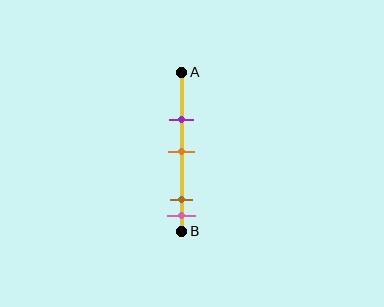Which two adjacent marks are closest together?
The brown and pink marks are the closest adjacent pair.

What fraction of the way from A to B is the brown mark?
The brown mark is approximately 80% (0.8) of the way from A to B.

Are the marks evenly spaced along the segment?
No, the marks are not evenly spaced.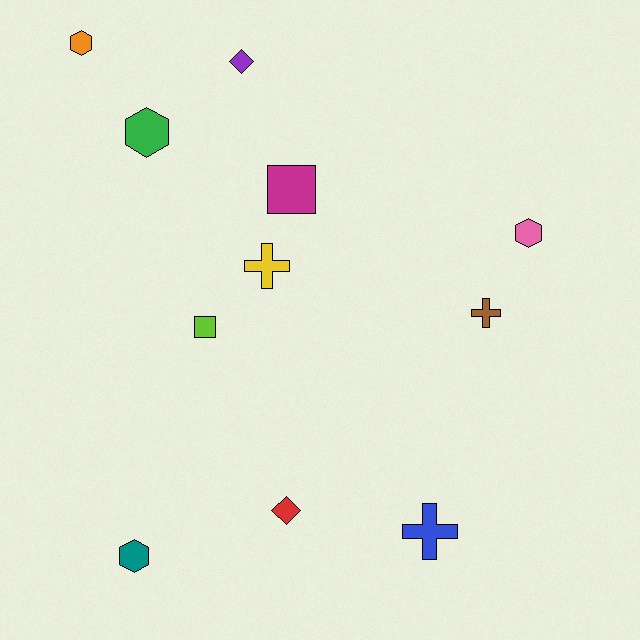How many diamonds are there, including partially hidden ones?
There are 2 diamonds.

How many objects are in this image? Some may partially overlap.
There are 11 objects.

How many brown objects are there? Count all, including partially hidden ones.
There is 1 brown object.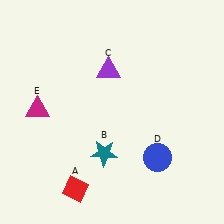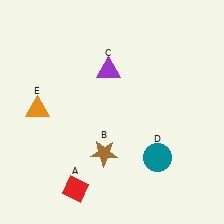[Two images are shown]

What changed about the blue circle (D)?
In Image 1, D is blue. In Image 2, it changed to teal.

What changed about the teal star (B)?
In Image 1, B is teal. In Image 2, it changed to brown.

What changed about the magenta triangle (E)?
In Image 1, E is magenta. In Image 2, it changed to orange.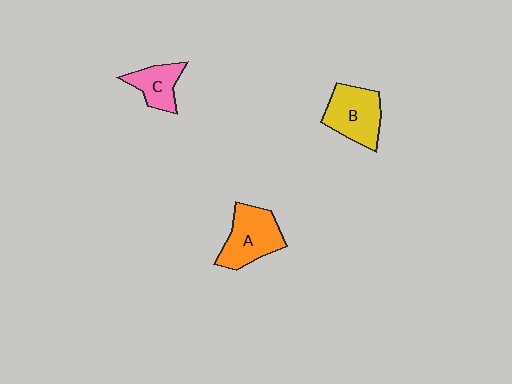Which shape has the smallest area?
Shape C (pink).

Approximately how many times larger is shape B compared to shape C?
Approximately 1.5 times.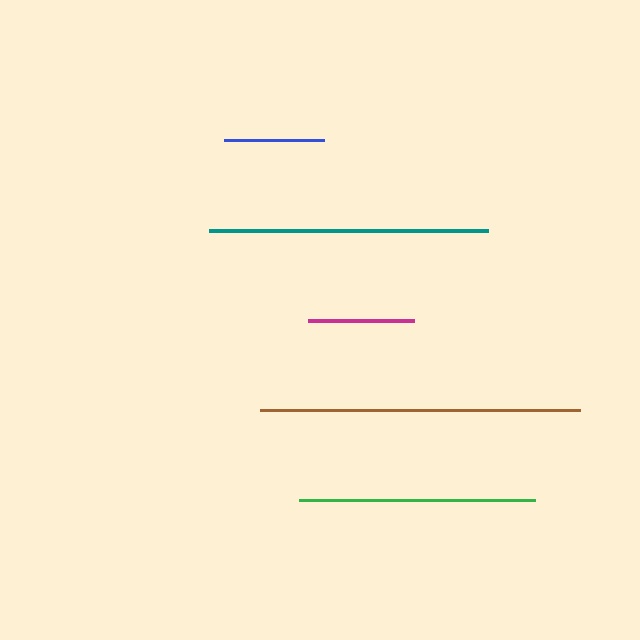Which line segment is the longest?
The brown line is the longest at approximately 319 pixels.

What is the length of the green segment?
The green segment is approximately 236 pixels long.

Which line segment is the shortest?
The blue line is the shortest at approximately 100 pixels.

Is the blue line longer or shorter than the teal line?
The teal line is longer than the blue line.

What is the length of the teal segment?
The teal segment is approximately 279 pixels long.